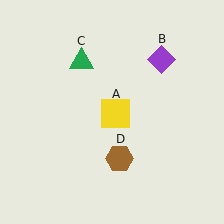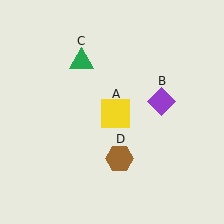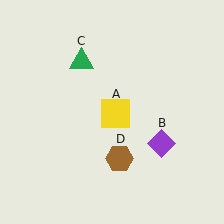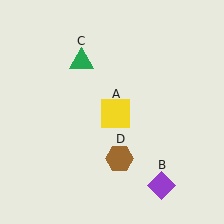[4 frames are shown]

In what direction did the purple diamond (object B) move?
The purple diamond (object B) moved down.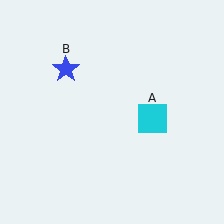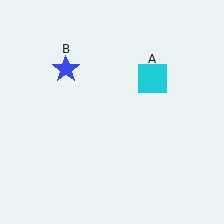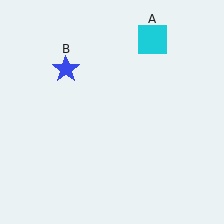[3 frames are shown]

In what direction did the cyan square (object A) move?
The cyan square (object A) moved up.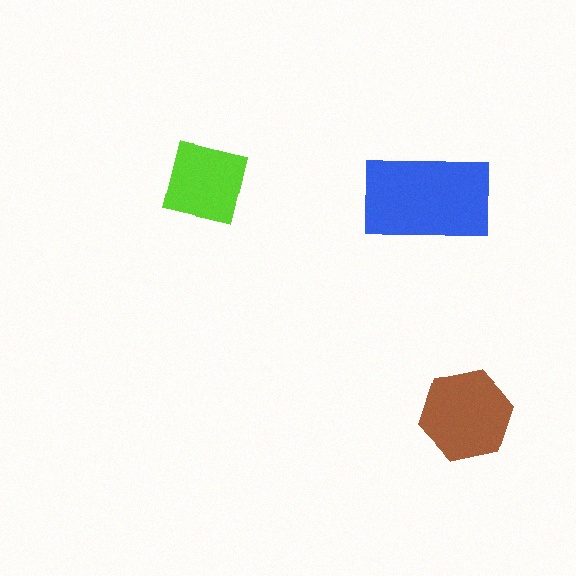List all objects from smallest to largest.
The lime square, the brown hexagon, the blue rectangle.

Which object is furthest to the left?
The lime square is leftmost.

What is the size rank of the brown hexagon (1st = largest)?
2nd.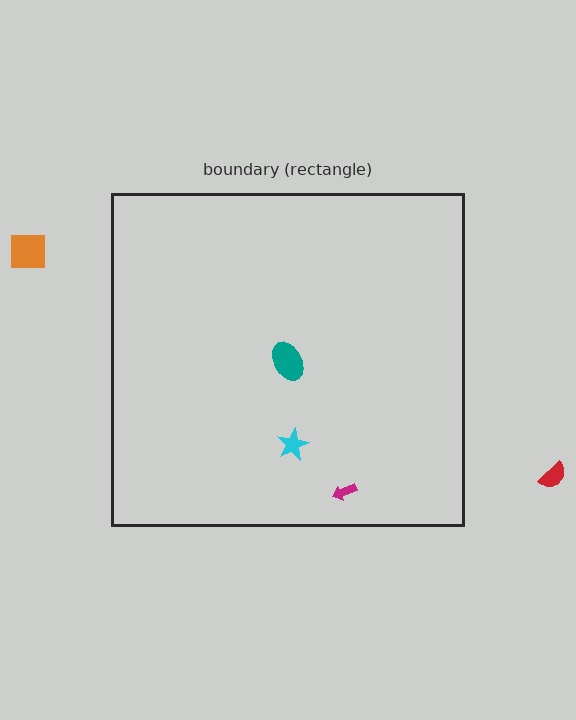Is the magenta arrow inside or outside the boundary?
Inside.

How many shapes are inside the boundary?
3 inside, 2 outside.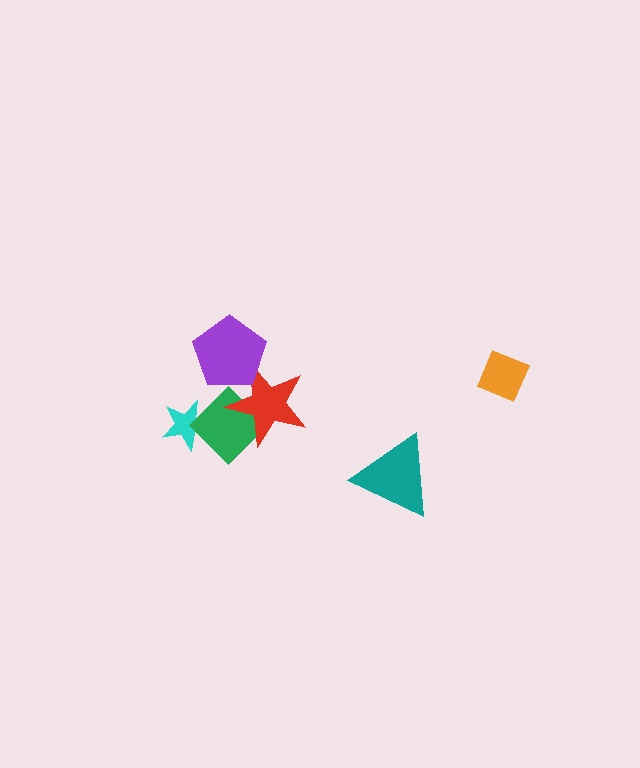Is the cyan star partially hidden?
Yes, it is partially covered by another shape.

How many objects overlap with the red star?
2 objects overlap with the red star.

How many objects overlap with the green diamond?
2 objects overlap with the green diamond.